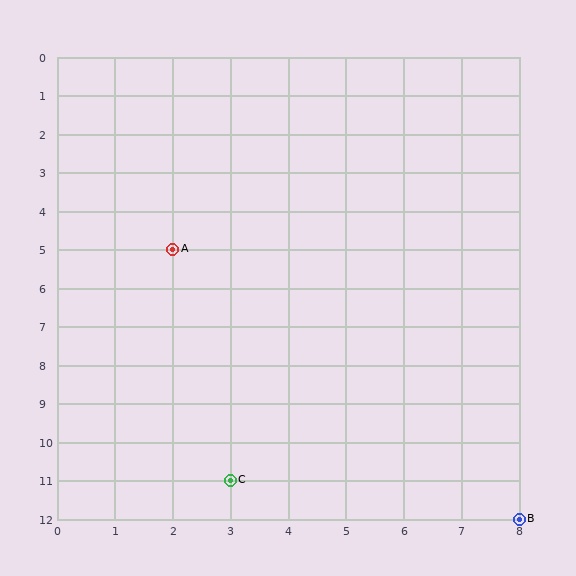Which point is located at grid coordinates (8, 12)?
Point B is at (8, 12).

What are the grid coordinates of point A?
Point A is at grid coordinates (2, 5).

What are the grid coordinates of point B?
Point B is at grid coordinates (8, 12).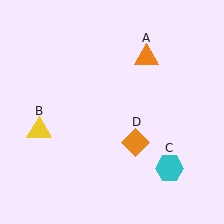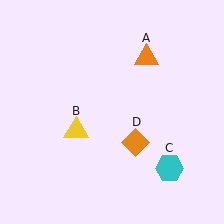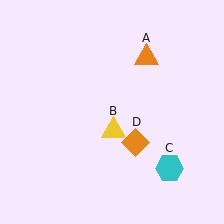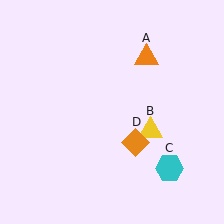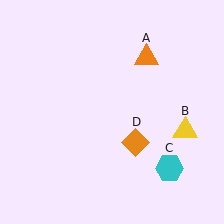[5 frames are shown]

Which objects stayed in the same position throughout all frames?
Orange triangle (object A) and cyan hexagon (object C) and orange diamond (object D) remained stationary.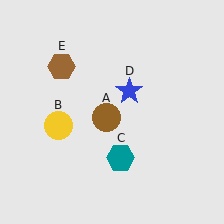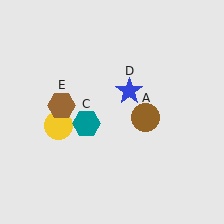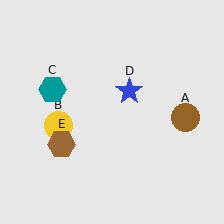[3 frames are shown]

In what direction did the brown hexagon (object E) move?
The brown hexagon (object E) moved down.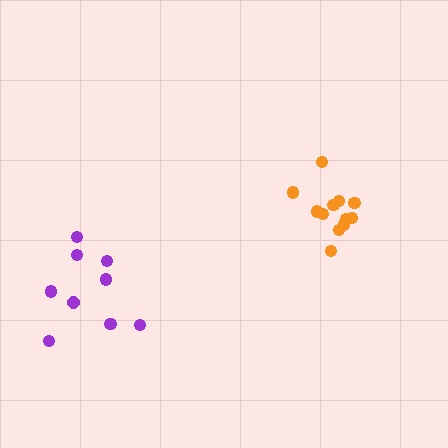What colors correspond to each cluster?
The clusters are colored: purple, orange.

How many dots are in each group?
Group 1: 9 dots, Group 2: 12 dots (21 total).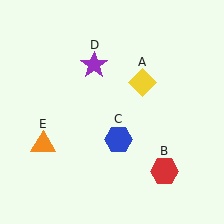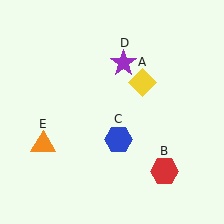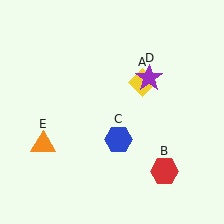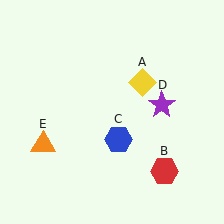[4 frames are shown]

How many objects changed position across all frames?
1 object changed position: purple star (object D).